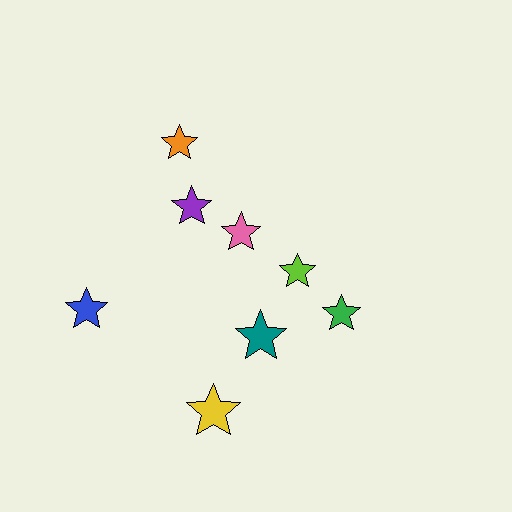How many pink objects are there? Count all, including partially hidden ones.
There is 1 pink object.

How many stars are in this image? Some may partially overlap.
There are 8 stars.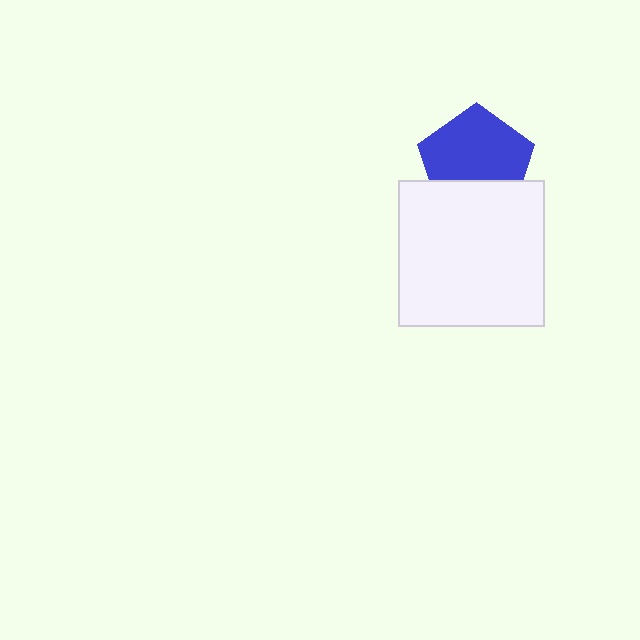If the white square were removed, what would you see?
You would see the complete blue pentagon.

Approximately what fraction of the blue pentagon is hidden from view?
Roughly 31% of the blue pentagon is hidden behind the white square.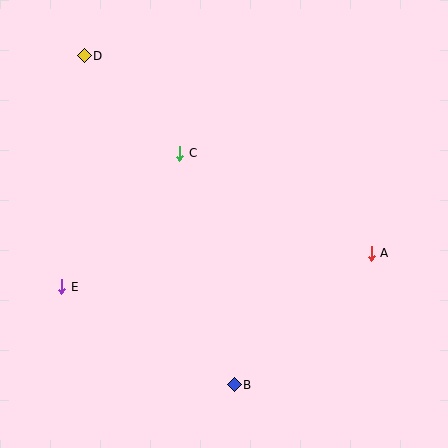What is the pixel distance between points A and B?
The distance between A and B is 190 pixels.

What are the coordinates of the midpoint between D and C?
The midpoint between D and C is at (132, 105).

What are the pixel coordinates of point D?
Point D is at (84, 56).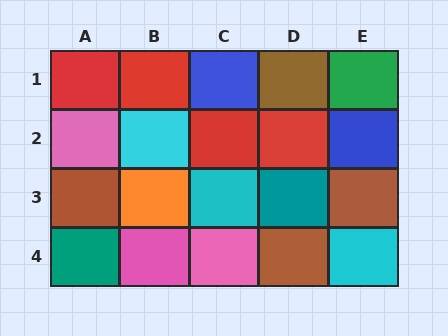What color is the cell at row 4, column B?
Pink.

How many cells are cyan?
3 cells are cyan.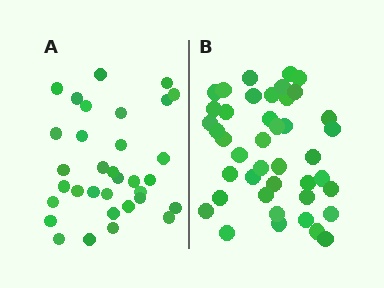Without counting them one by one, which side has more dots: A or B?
Region B (the right region) has more dots.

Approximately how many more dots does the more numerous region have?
Region B has roughly 8 or so more dots than region A.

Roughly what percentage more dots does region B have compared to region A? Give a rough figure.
About 25% more.